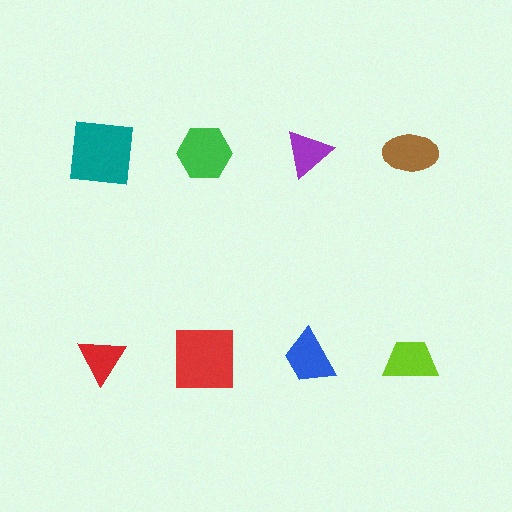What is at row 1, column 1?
A teal square.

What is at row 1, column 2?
A green hexagon.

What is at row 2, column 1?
A red triangle.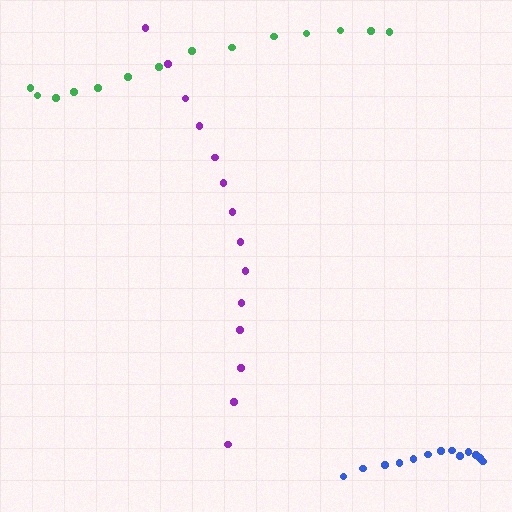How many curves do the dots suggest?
There are 3 distinct paths.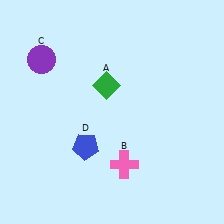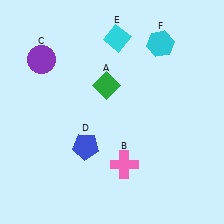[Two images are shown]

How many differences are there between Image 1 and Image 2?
There are 2 differences between the two images.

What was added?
A cyan diamond (E), a cyan hexagon (F) were added in Image 2.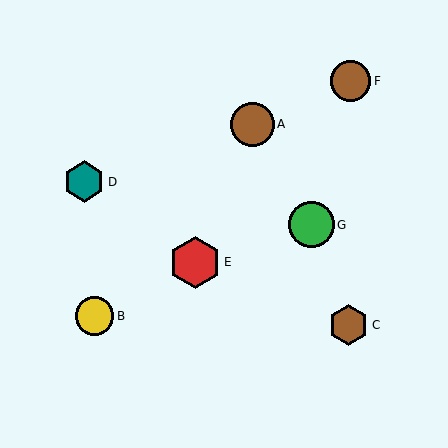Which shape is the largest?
The red hexagon (labeled E) is the largest.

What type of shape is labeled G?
Shape G is a green circle.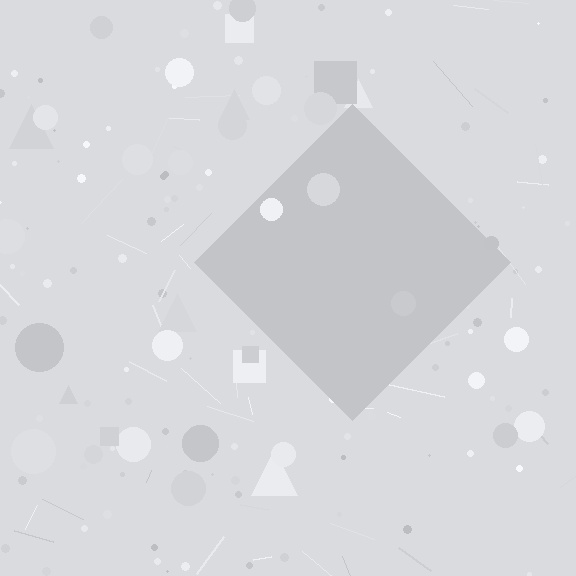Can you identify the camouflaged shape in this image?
The camouflaged shape is a diamond.